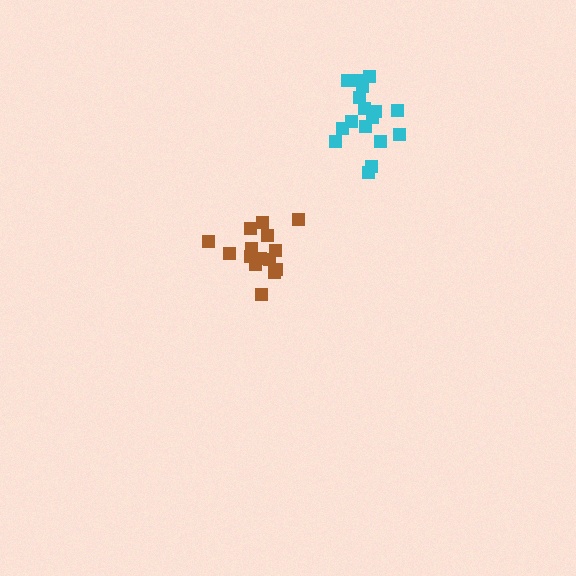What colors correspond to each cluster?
The clusters are colored: cyan, brown.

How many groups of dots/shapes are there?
There are 2 groups.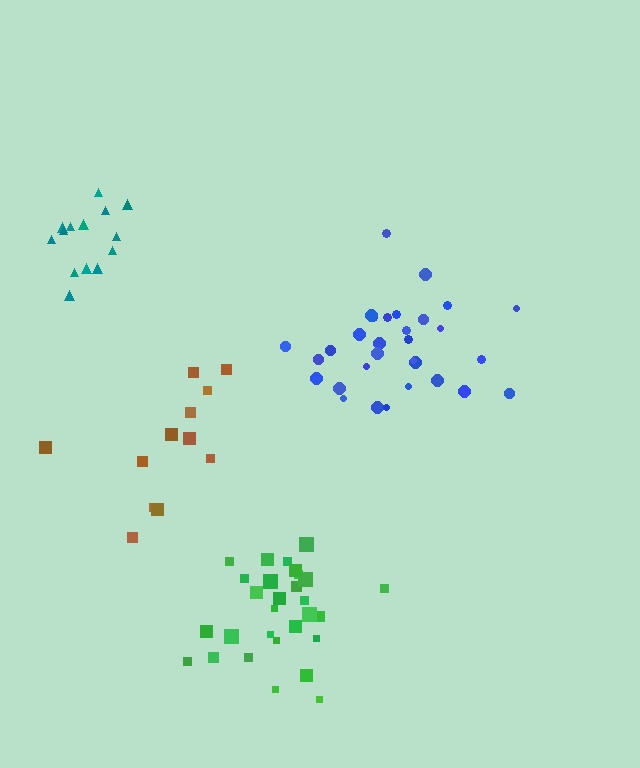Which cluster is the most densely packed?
Teal.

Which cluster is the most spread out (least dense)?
Brown.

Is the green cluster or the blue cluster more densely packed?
Blue.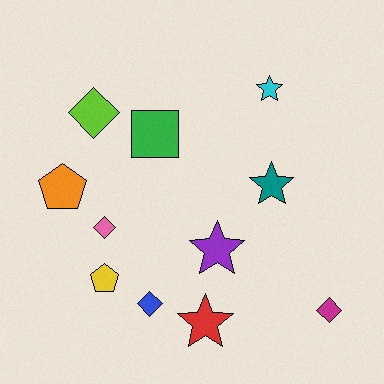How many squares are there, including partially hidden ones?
There is 1 square.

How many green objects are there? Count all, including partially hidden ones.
There is 1 green object.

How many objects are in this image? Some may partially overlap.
There are 11 objects.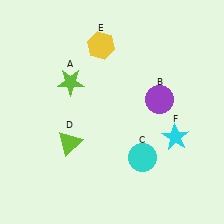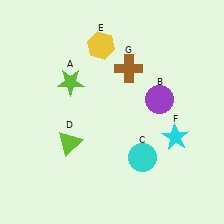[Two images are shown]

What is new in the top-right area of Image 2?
A brown cross (G) was added in the top-right area of Image 2.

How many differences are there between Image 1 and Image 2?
There is 1 difference between the two images.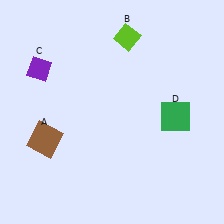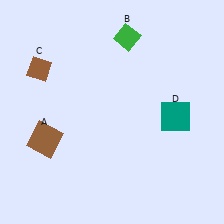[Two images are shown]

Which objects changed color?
B changed from lime to green. C changed from purple to brown. D changed from green to teal.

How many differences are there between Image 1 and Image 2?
There are 3 differences between the two images.